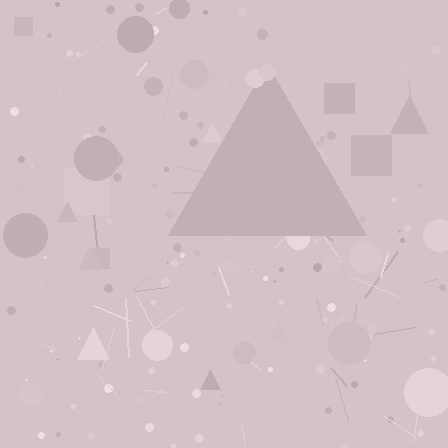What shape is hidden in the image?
A triangle is hidden in the image.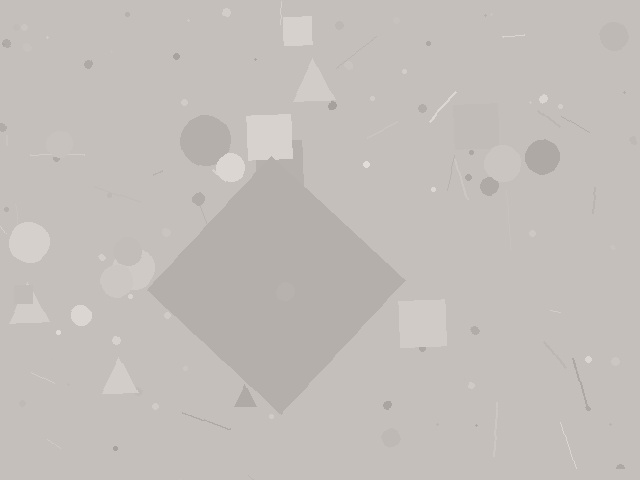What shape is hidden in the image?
A diamond is hidden in the image.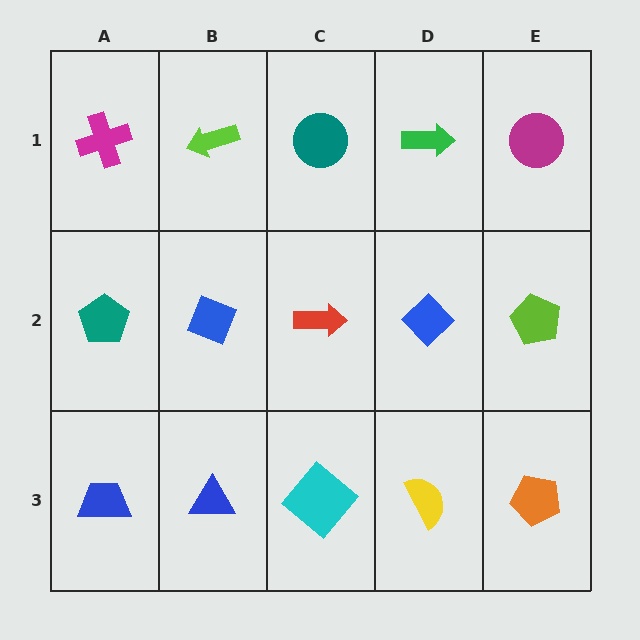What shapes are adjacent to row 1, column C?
A red arrow (row 2, column C), a lime arrow (row 1, column B), a green arrow (row 1, column D).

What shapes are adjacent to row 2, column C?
A teal circle (row 1, column C), a cyan diamond (row 3, column C), a blue diamond (row 2, column B), a blue diamond (row 2, column D).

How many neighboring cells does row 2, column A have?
3.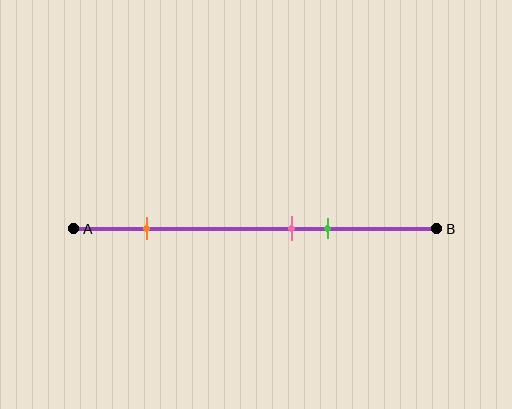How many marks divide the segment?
There are 3 marks dividing the segment.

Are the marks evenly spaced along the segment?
No, the marks are not evenly spaced.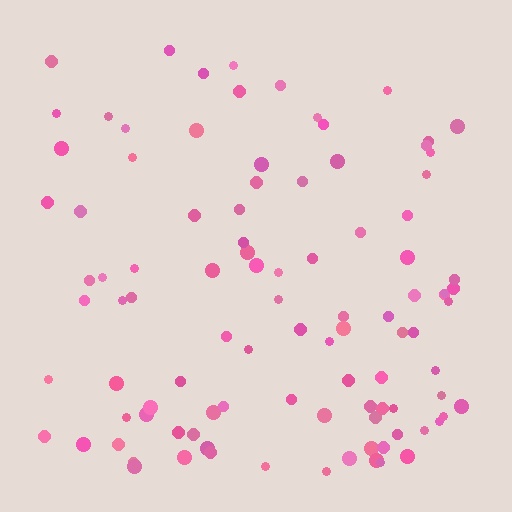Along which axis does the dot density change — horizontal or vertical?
Vertical.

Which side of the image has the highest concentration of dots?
The bottom.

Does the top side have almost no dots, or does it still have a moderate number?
Still a moderate number, just noticeably fewer than the bottom.